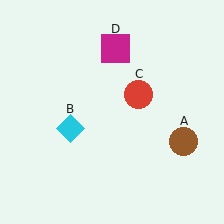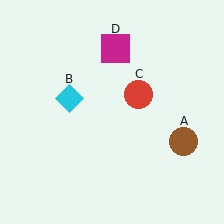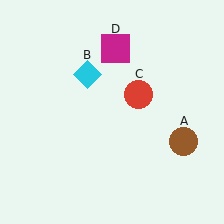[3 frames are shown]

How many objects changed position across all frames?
1 object changed position: cyan diamond (object B).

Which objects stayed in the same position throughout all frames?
Brown circle (object A) and red circle (object C) and magenta square (object D) remained stationary.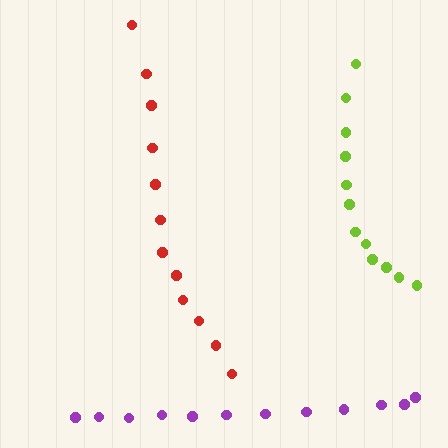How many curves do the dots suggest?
There are 3 distinct paths.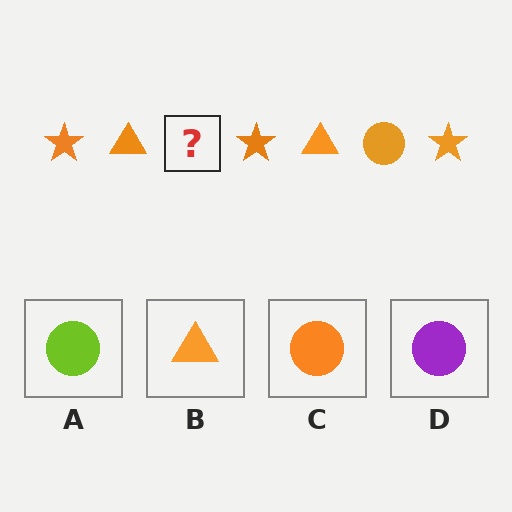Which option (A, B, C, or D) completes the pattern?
C.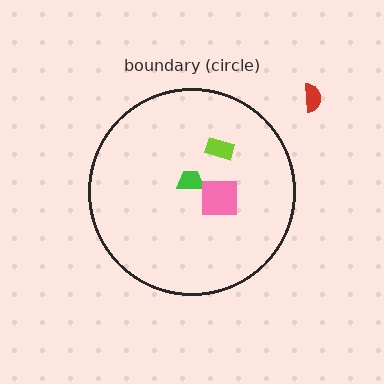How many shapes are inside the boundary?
3 inside, 1 outside.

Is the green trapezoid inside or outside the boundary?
Inside.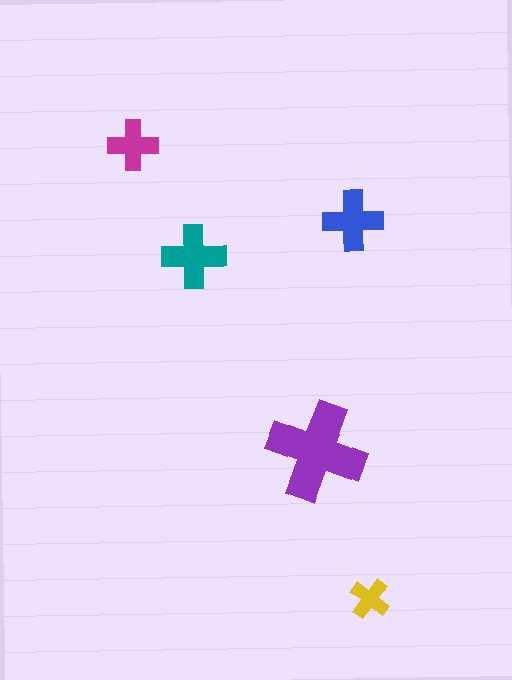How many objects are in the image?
There are 5 objects in the image.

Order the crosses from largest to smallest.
the purple one, the teal one, the blue one, the magenta one, the yellow one.